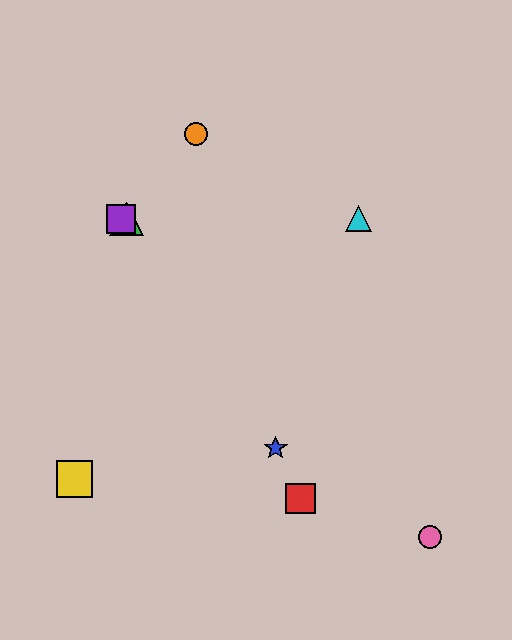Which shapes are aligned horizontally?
The green triangle, the purple square, the cyan triangle are aligned horizontally.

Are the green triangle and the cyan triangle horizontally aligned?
Yes, both are at y≈219.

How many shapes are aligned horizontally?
3 shapes (the green triangle, the purple square, the cyan triangle) are aligned horizontally.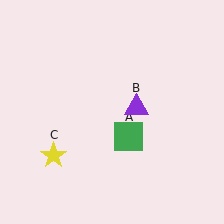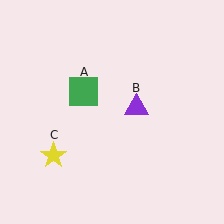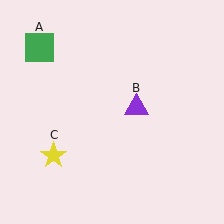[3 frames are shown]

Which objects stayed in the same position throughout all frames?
Purple triangle (object B) and yellow star (object C) remained stationary.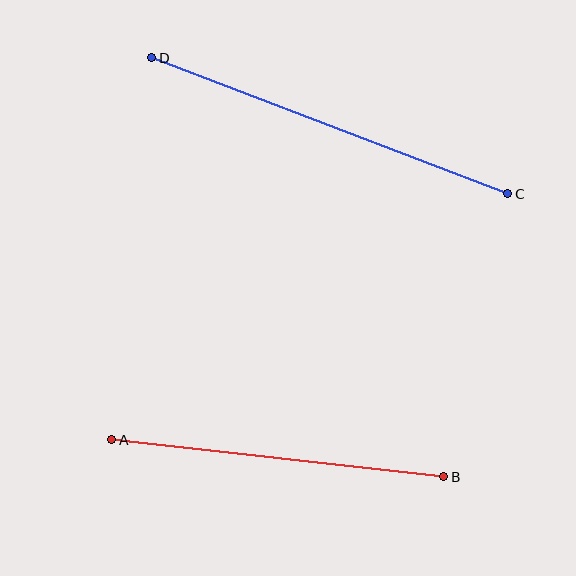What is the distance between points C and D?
The distance is approximately 381 pixels.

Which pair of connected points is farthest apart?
Points C and D are farthest apart.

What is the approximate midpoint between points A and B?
The midpoint is at approximately (278, 458) pixels.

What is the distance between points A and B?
The distance is approximately 334 pixels.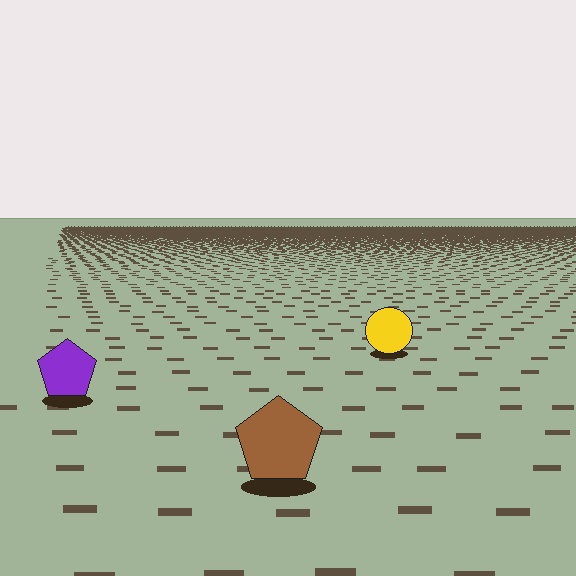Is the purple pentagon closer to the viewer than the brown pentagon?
No. The brown pentagon is closer — you can tell from the texture gradient: the ground texture is coarser near it.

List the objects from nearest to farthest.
From nearest to farthest: the brown pentagon, the purple pentagon, the yellow circle.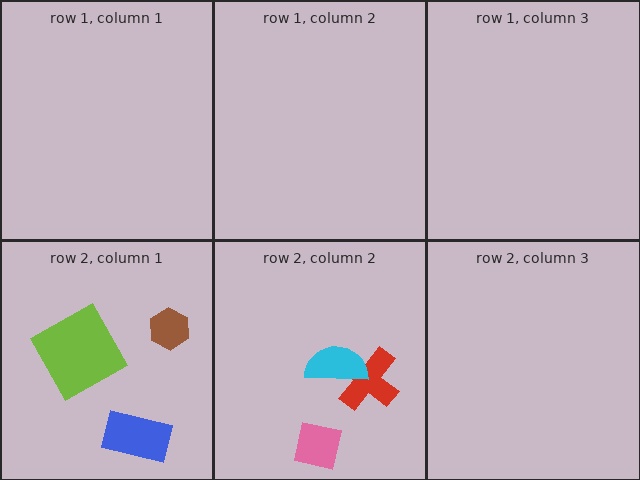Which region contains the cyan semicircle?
The row 2, column 2 region.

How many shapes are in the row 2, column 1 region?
3.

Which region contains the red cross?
The row 2, column 2 region.